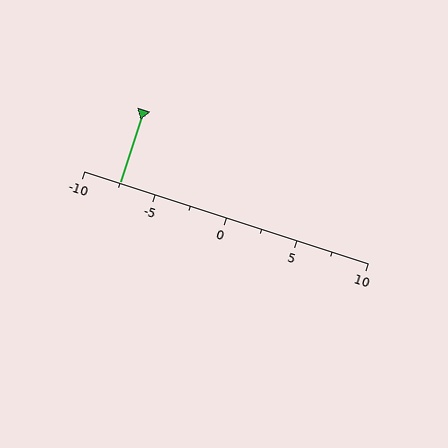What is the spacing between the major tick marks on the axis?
The major ticks are spaced 5 apart.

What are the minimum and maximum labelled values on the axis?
The axis runs from -10 to 10.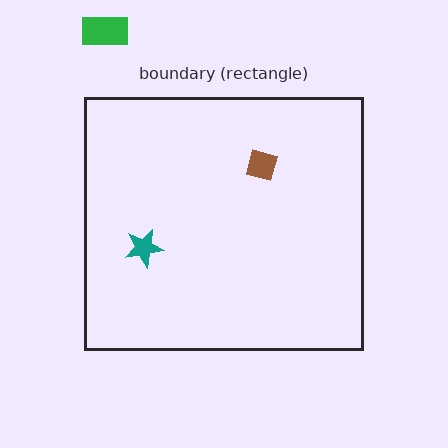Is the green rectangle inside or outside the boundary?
Outside.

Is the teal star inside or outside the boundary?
Inside.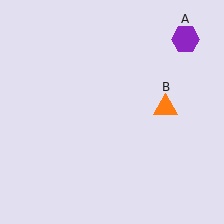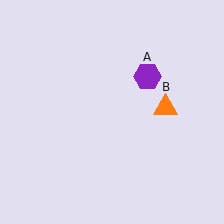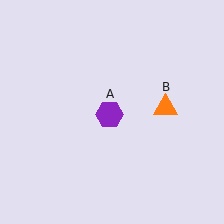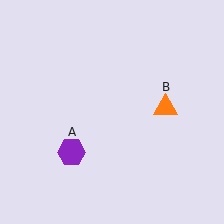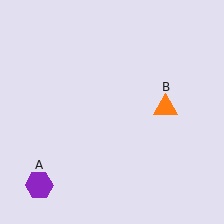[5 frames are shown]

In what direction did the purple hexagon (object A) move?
The purple hexagon (object A) moved down and to the left.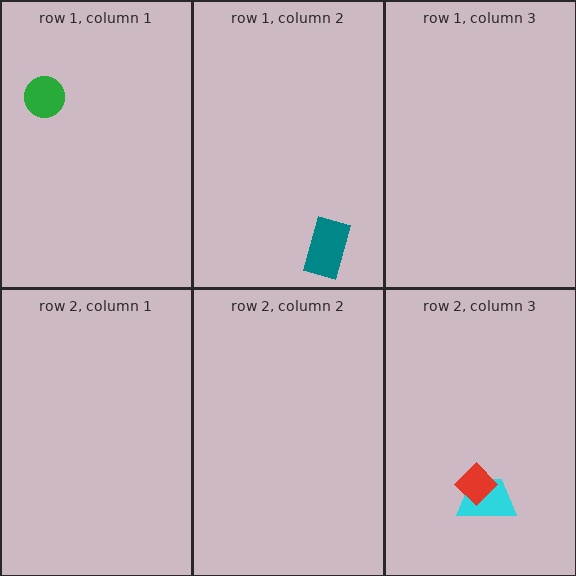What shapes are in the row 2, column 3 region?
The cyan trapezoid, the red diamond.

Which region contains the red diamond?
The row 2, column 3 region.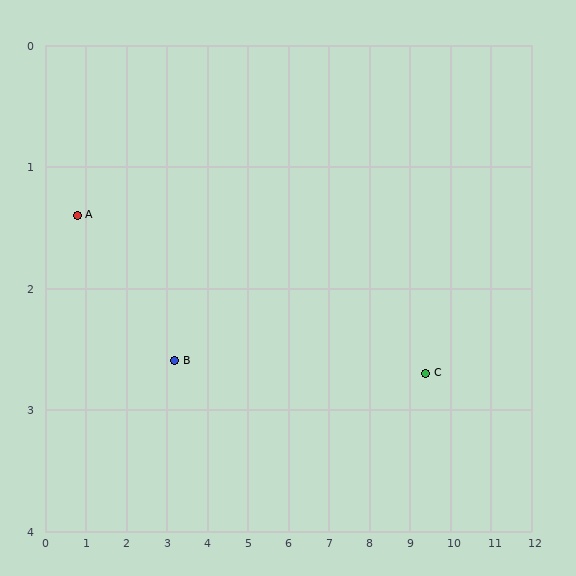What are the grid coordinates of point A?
Point A is at approximately (0.8, 1.4).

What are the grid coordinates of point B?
Point B is at approximately (3.2, 2.6).